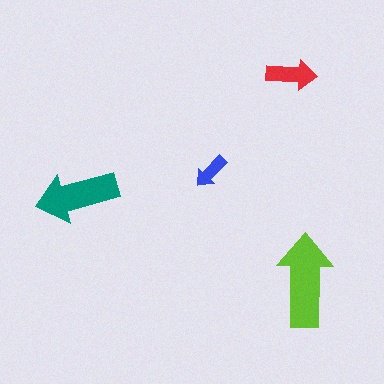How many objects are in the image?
There are 4 objects in the image.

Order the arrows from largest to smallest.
the lime one, the teal one, the red one, the blue one.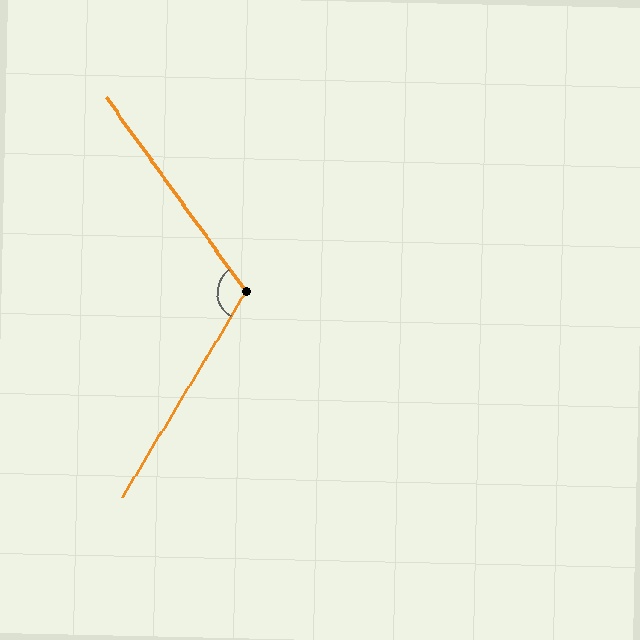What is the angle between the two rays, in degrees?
Approximately 113 degrees.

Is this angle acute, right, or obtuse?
It is obtuse.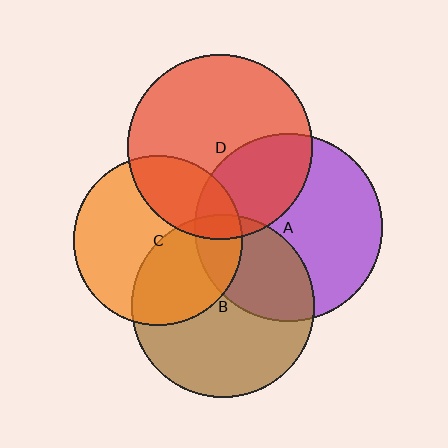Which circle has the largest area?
Circle A (purple).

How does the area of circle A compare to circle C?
Approximately 1.2 times.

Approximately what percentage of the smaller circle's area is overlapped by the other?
Approximately 35%.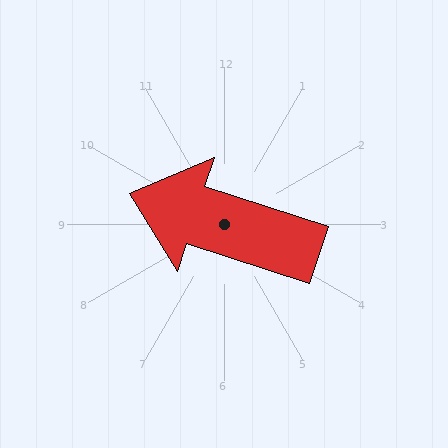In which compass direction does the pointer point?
West.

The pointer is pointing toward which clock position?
Roughly 10 o'clock.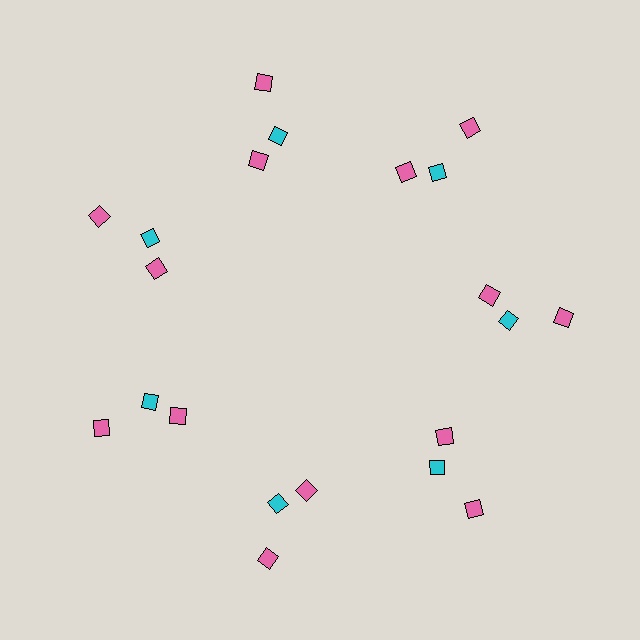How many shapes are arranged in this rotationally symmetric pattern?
There are 21 shapes, arranged in 7 groups of 3.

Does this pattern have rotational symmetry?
Yes, this pattern has 7-fold rotational symmetry. It looks the same after rotating 51 degrees around the center.